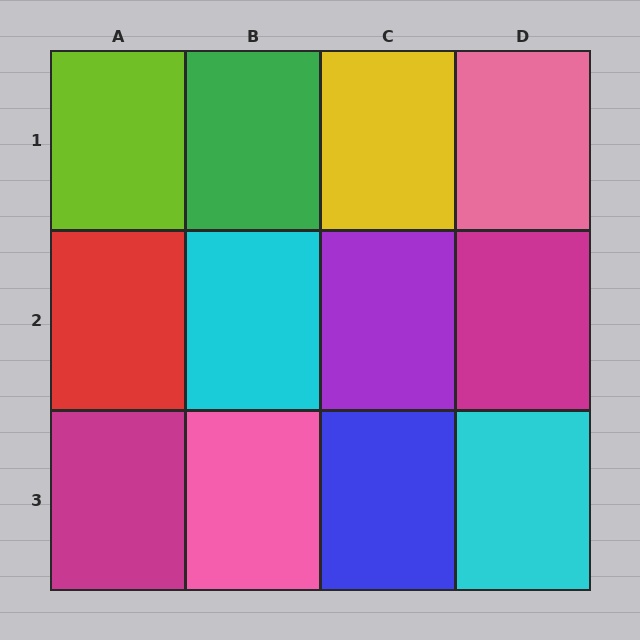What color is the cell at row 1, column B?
Green.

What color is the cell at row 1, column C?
Yellow.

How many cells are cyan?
2 cells are cyan.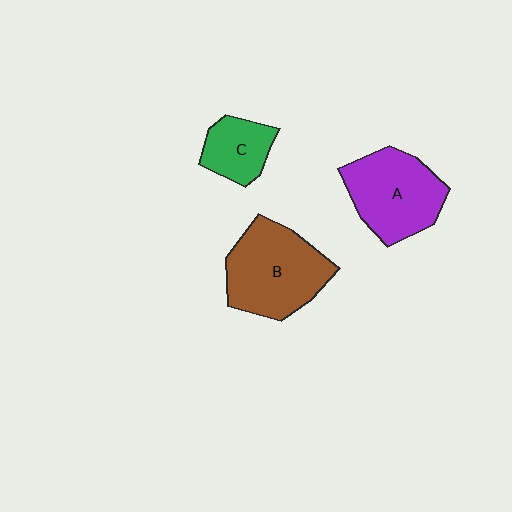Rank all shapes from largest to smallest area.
From largest to smallest: B (brown), A (purple), C (green).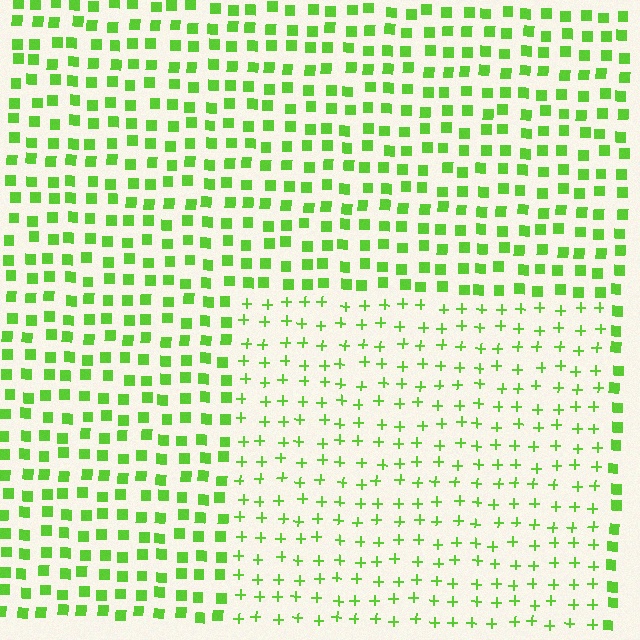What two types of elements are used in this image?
The image uses plus signs inside the rectangle region and squares outside it.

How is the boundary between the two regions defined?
The boundary is defined by a change in element shape: plus signs inside vs. squares outside. All elements share the same color and spacing.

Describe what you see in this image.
The image is filled with small lime elements arranged in a uniform grid. A rectangle-shaped region contains plus signs, while the surrounding area contains squares. The boundary is defined purely by the change in element shape.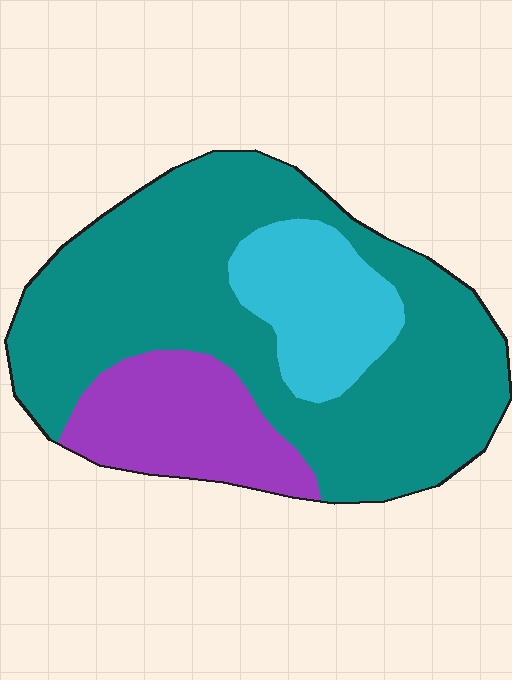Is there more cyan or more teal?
Teal.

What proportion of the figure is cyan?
Cyan covers roughly 15% of the figure.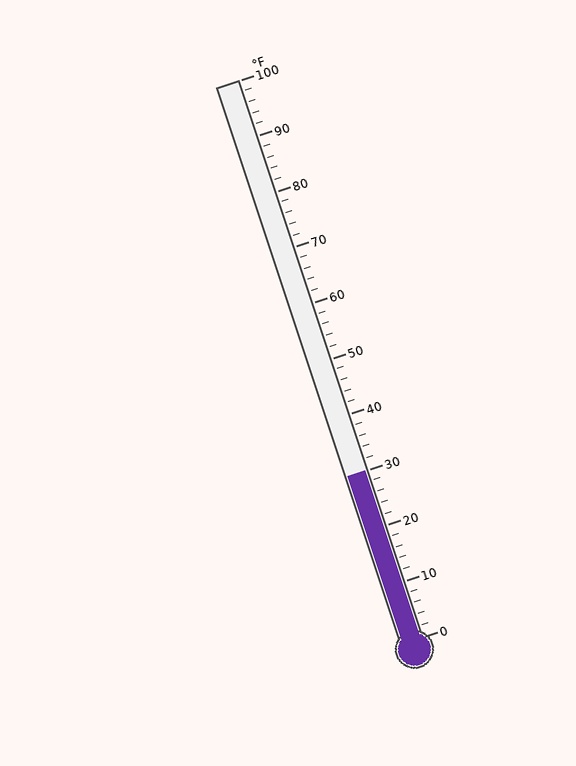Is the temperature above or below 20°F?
The temperature is above 20°F.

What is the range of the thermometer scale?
The thermometer scale ranges from 0°F to 100°F.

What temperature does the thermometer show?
The thermometer shows approximately 30°F.